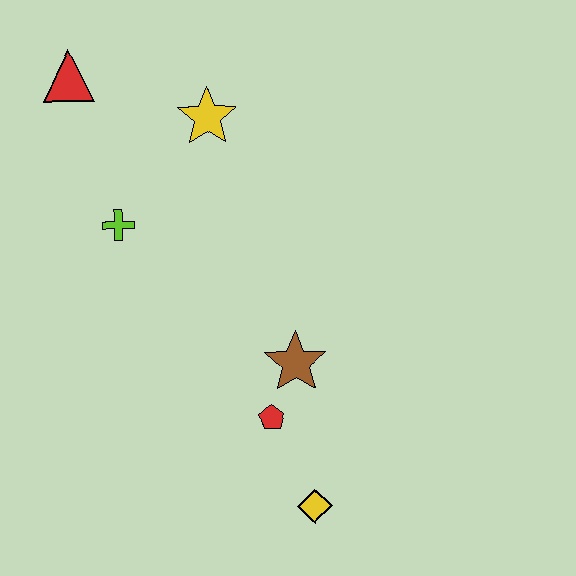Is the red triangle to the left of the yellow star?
Yes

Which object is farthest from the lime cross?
The yellow diamond is farthest from the lime cross.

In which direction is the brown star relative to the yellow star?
The brown star is below the yellow star.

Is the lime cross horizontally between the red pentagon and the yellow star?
No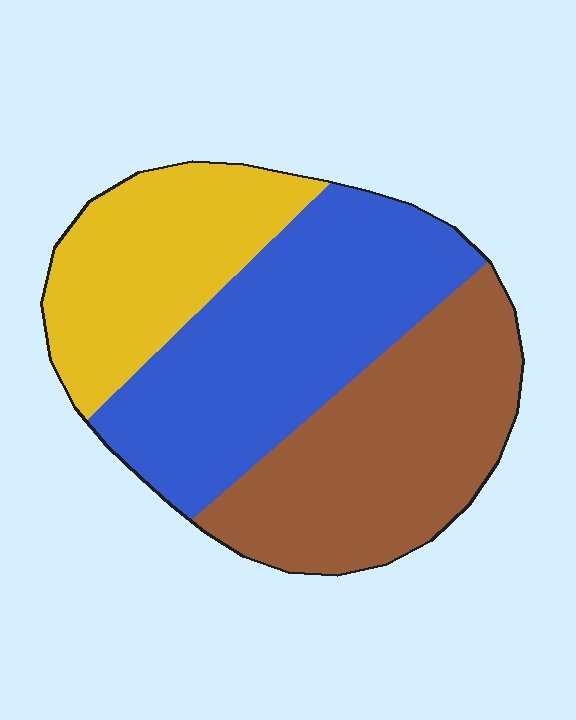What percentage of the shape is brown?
Brown covers around 35% of the shape.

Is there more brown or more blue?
Blue.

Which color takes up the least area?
Yellow, at roughly 25%.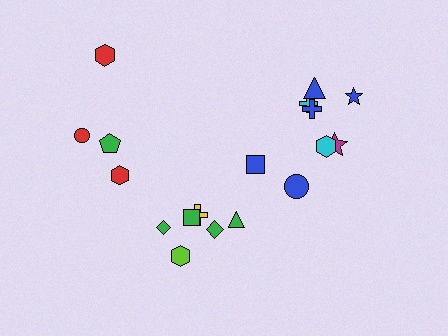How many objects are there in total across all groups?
There are 18 objects.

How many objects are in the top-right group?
There are 8 objects.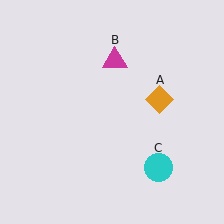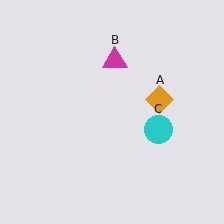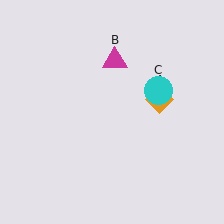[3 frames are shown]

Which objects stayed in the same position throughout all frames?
Orange diamond (object A) and magenta triangle (object B) remained stationary.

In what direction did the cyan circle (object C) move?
The cyan circle (object C) moved up.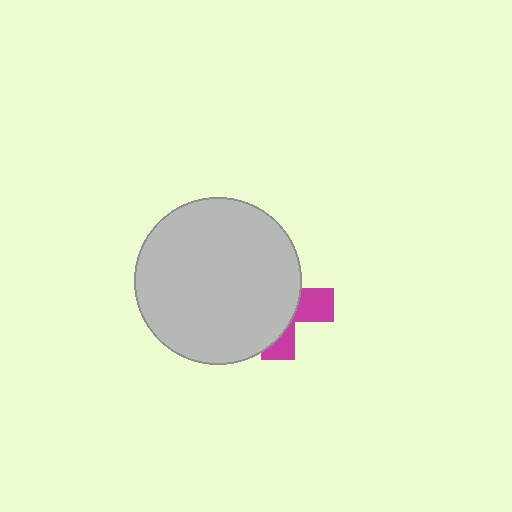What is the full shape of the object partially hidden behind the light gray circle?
The partially hidden object is a magenta cross.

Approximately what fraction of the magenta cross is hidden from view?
Roughly 69% of the magenta cross is hidden behind the light gray circle.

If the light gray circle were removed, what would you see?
You would see the complete magenta cross.